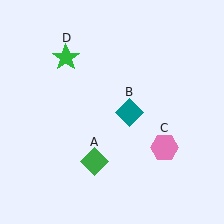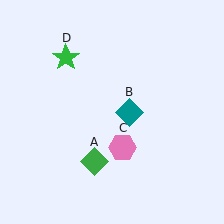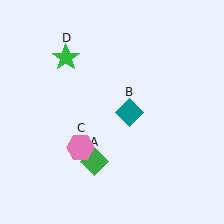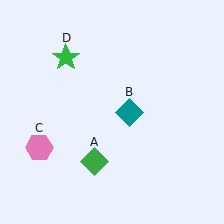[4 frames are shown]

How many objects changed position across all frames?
1 object changed position: pink hexagon (object C).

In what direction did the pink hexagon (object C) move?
The pink hexagon (object C) moved left.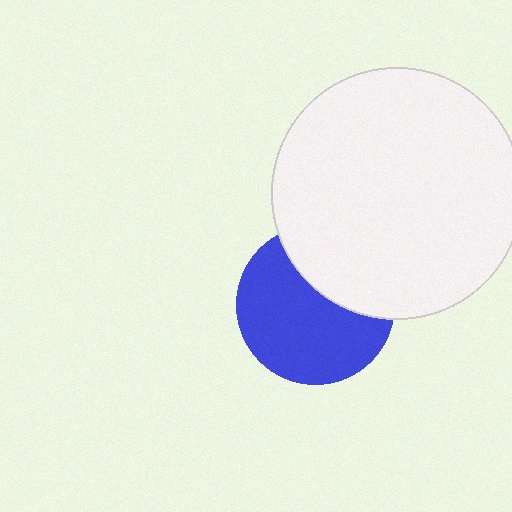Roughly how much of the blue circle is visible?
Most of it is visible (roughly 66%).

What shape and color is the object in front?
The object in front is a white circle.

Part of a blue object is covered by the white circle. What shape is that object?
It is a circle.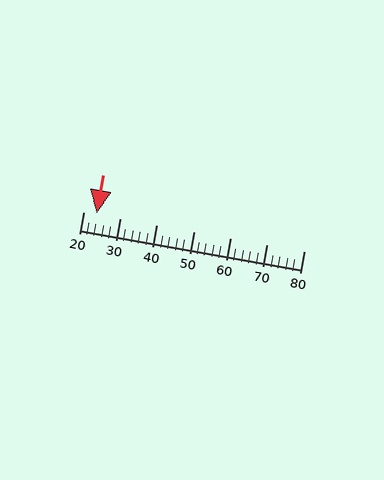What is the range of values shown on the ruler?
The ruler shows values from 20 to 80.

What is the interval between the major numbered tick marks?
The major tick marks are spaced 10 units apart.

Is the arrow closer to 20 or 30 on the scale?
The arrow is closer to 20.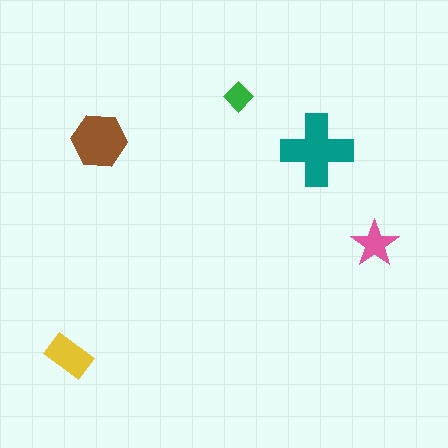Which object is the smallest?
The green diamond.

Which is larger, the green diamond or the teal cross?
The teal cross.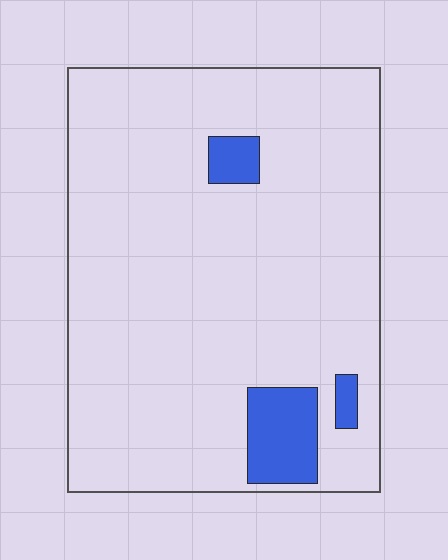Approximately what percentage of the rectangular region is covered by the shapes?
Approximately 10%.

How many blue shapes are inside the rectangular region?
3.